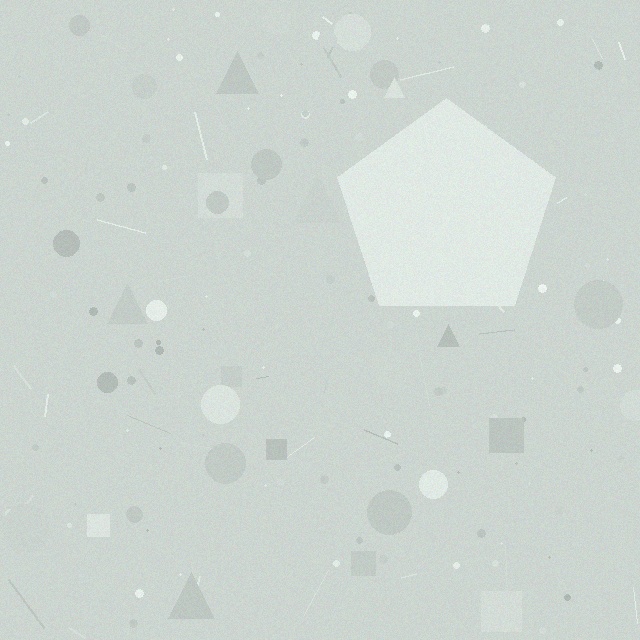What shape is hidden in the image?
A pentagon is hidden in the image.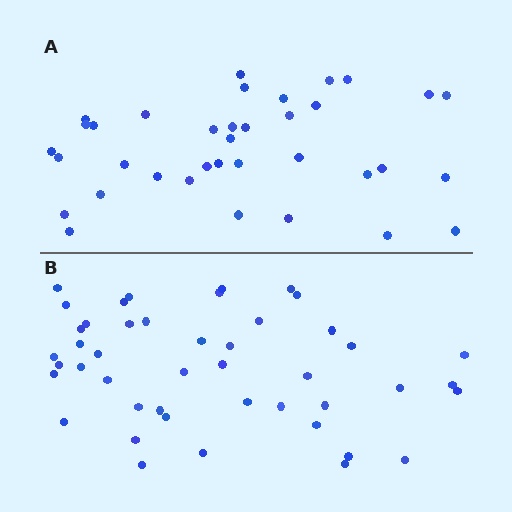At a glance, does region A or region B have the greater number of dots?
Region B (the bottom region) has more dots.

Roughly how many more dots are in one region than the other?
Region B has roughly 8 or so more dots than region A.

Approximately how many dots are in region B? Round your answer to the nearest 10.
About 40 dots. (The exact count is 45, which rounds to 40.)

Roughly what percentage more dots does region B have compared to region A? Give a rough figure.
About 25% more.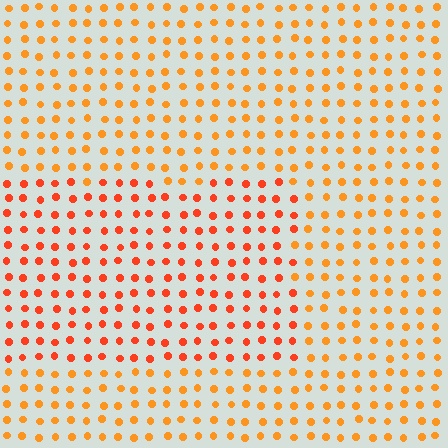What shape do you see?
I see a rectangle.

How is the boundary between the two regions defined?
The boundary is defined purely by a slight shift in hue (about 24 degrees). Spacing, size, and orientation are identical on both sides.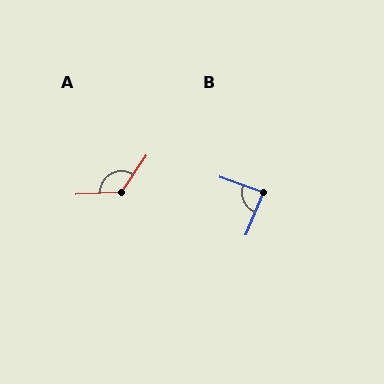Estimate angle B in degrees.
Approximately 87 degrees.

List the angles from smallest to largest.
B (87°), A (127°).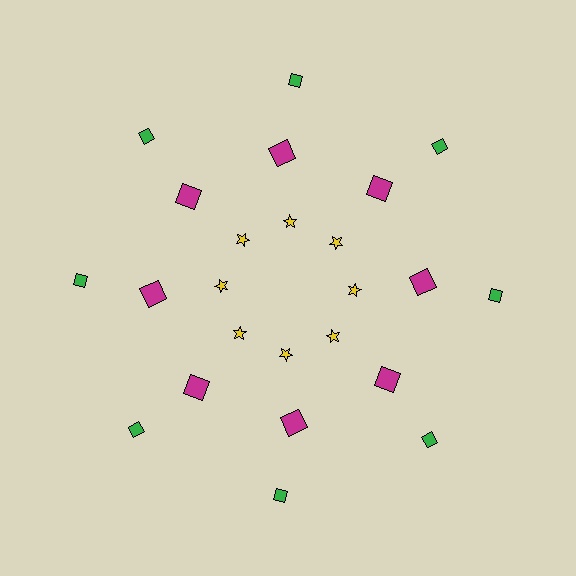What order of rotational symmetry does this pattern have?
This pattern has 8-fold rotational symmetry.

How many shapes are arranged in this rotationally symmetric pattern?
There are 24 shapes, arranged in 8 groups of 3.